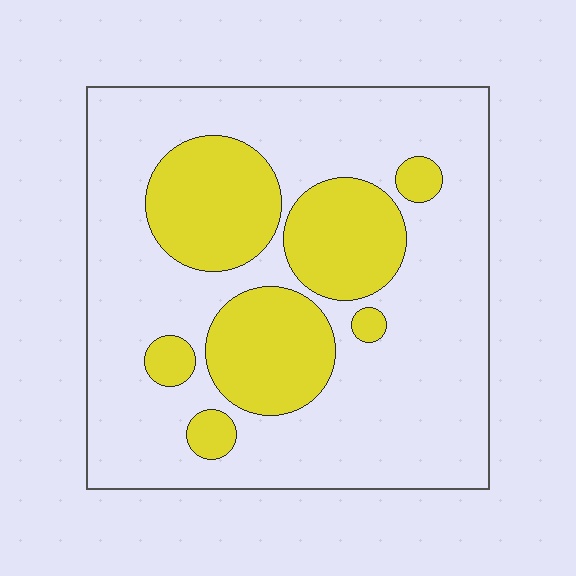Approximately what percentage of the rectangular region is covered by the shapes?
Approximately 30%.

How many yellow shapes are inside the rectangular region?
7.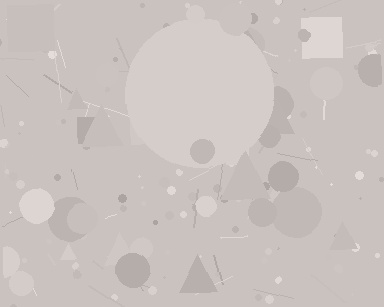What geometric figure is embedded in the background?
A circle is embedded in the background.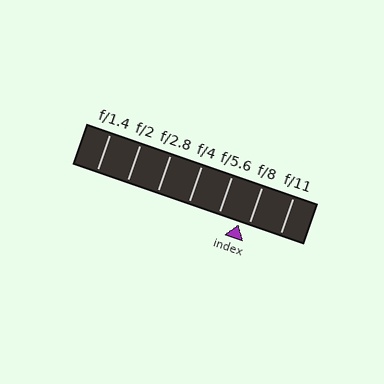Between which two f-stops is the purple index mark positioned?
The index mark is between f/5.6 and f/8.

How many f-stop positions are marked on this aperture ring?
There are 7 f-stop positions marked.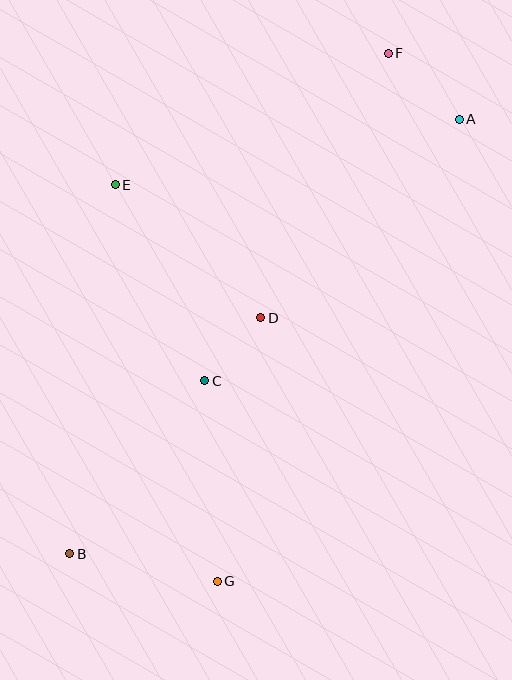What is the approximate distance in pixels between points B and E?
The distance between B and E is approximately 372 pixels.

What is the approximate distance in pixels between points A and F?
The distance between A and F is approximately 97 pixels.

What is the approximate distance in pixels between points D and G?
The distance between D and G is approximately 267 pixels.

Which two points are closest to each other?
Points C and D are closest to each other.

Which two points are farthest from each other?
Points B and F are farthest from each other.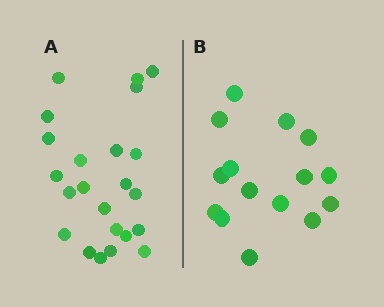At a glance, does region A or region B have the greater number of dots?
Region A (the left region) has more dots.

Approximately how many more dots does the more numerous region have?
Region A has roughly 8 or so more dots than region B.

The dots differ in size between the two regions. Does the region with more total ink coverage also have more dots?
No. Region B has more total ink coverage because its dots are larger, but region A actually contains more individual dots. Total area can be misleading — the number of items is what matters here.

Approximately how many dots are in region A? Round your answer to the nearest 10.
About 20 dots. (The exact count is 23, which rounds to 20.)